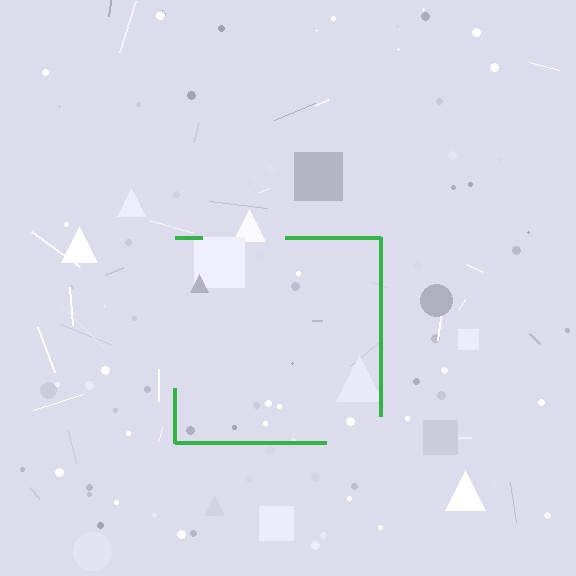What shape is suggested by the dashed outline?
The dashed outline suggests a square.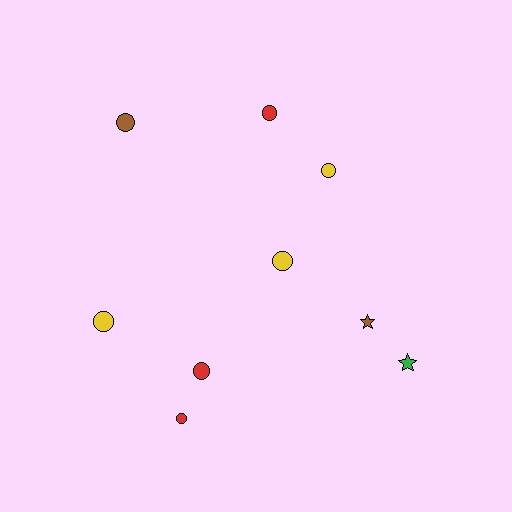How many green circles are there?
There are no green circles.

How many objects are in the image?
There are 9 objects.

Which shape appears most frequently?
Circle, with 7 objects.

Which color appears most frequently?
Yellow, with 3 objects.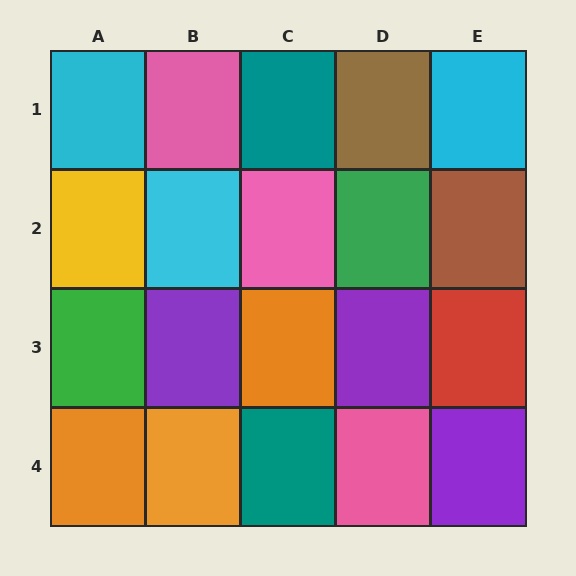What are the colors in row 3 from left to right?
Green, purple, orange, purple, red.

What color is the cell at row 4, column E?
Purple.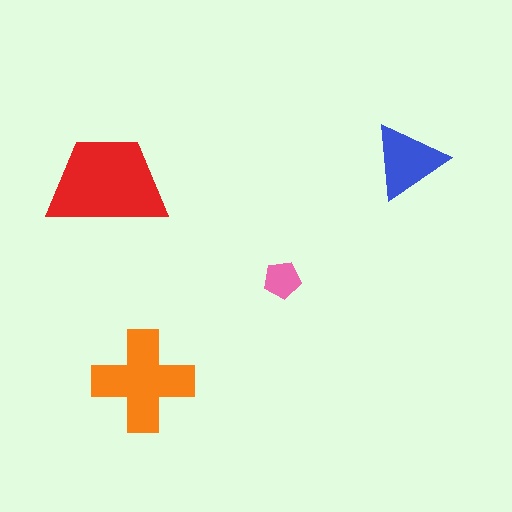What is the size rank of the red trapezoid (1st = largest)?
1st.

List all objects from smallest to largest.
The pink pentagon, the blue triangle, the orange cross, the red trapezoid.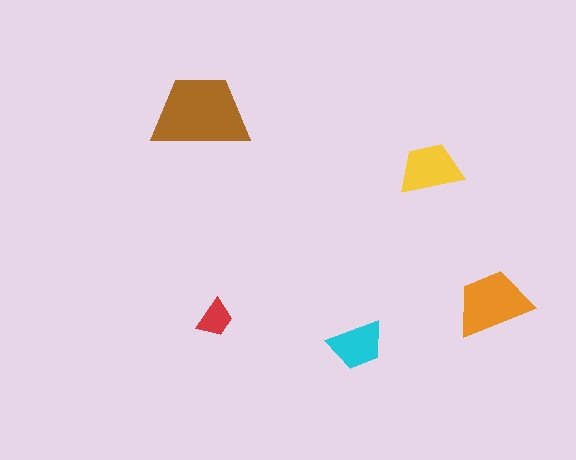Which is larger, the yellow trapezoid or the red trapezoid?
The yellow one.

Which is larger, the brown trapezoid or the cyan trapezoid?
The brown one.